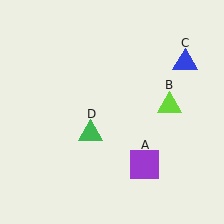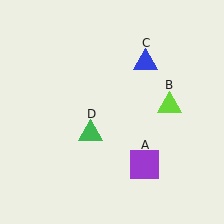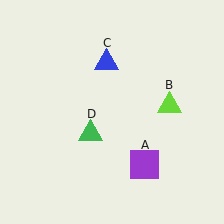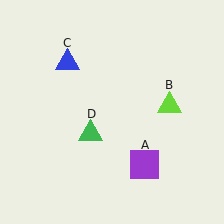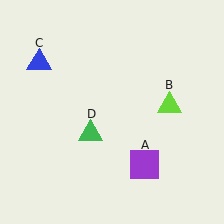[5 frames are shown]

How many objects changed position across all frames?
1 object changed position: blue triangle (object C).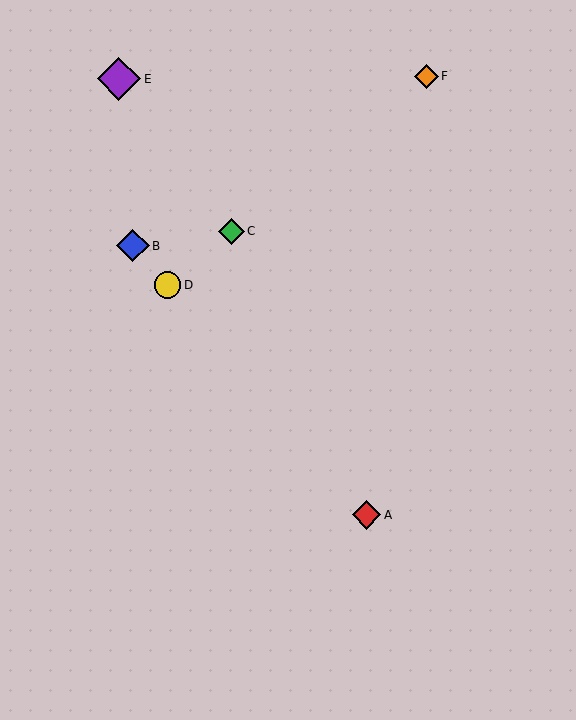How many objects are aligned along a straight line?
3 objects (A, B, D) are aligned along a straight line.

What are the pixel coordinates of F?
Object F is at (427, 76).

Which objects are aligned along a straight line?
Objects A, B, D are aligned along a straight line.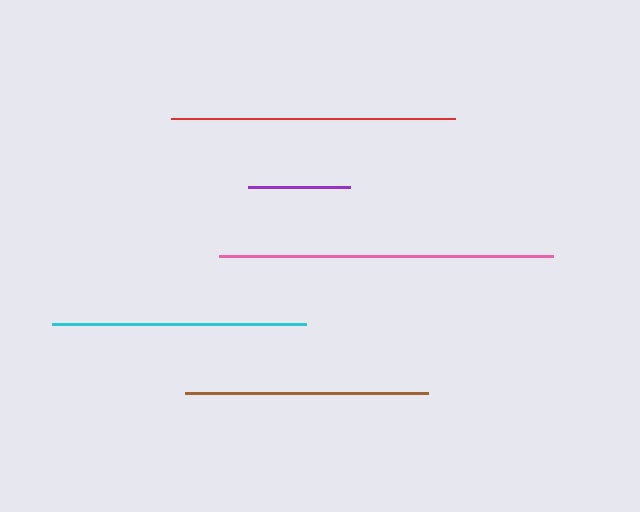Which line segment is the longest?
The pink line is the longest at approximately 333 pixels.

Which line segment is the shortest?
The purple line is the shortest at approximately 102 pixels.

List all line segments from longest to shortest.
From longest to shortest: pink, red, cyan, brown, purple.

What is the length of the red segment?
The red segment is approximately 284 pixels long.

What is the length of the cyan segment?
The cyan segment is approximately 254 pixels long.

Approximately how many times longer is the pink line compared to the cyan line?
The pink line is approximately 1.3 times the length of the cyan line.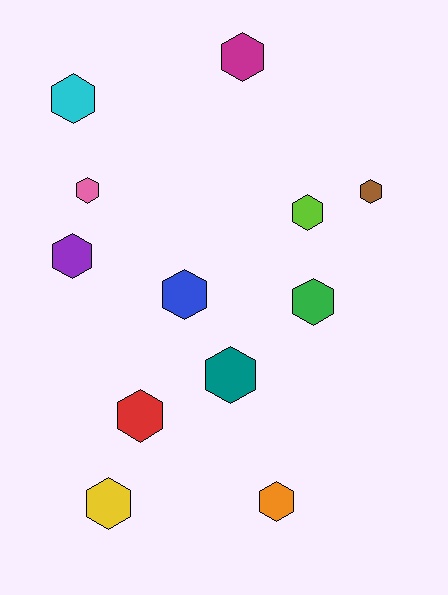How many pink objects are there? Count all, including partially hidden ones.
There is 1 pink object.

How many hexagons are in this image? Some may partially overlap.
There are 12 hexagons.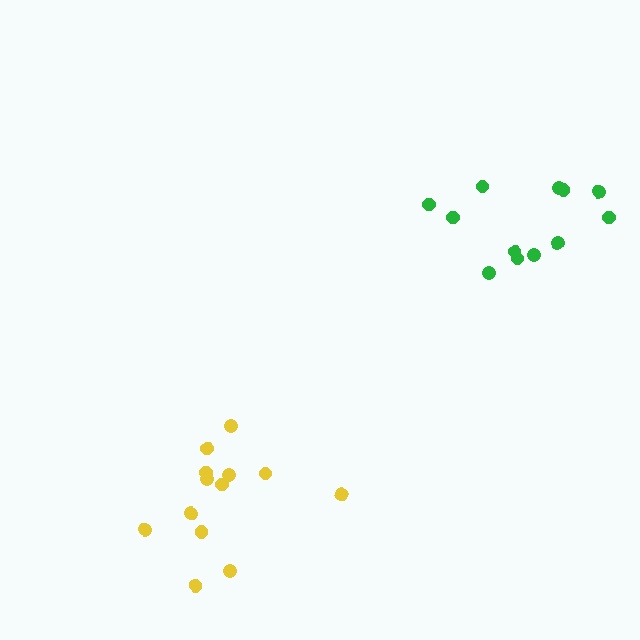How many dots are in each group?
Group 1: 12 dots, Group 2: 13 dots (25 total).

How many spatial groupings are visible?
There are 2 spatial groupings.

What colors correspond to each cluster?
The clusters are colored: green, yellow.